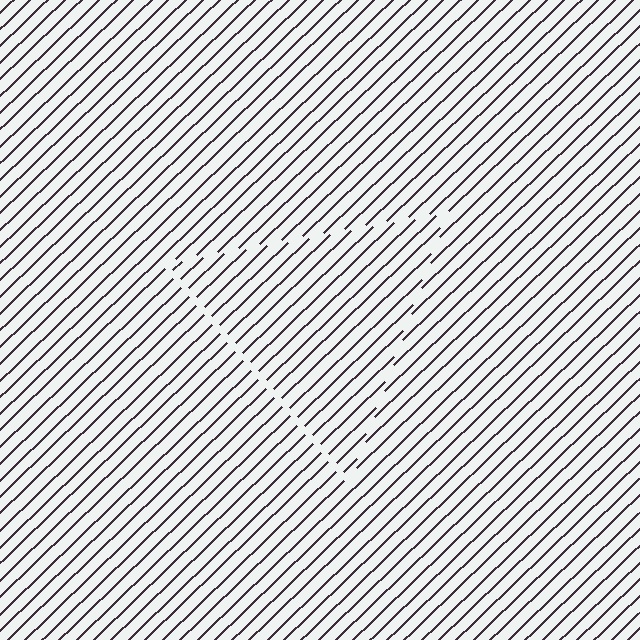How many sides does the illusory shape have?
3 sides — the line-ends trace a triangle.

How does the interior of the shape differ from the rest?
The interior of the shape contains the same grating, shifted by half a period — the contour is defined by the phase discontinuity where line-ends from the inner and outer gratings abut.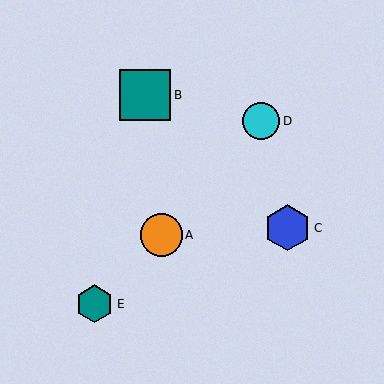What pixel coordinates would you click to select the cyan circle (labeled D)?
Click at (261, 121) to select the cyan circle D.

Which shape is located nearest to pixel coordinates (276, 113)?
The cyan circle (labeled D) at (261, 121) is nearest to that location.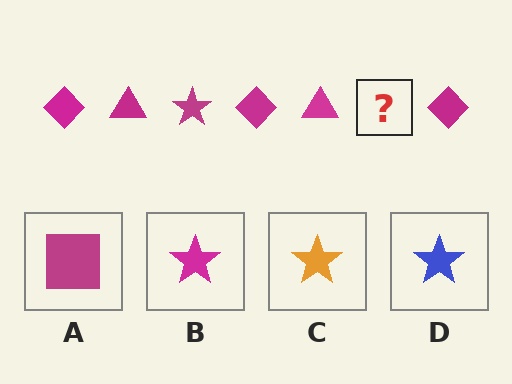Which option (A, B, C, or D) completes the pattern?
B.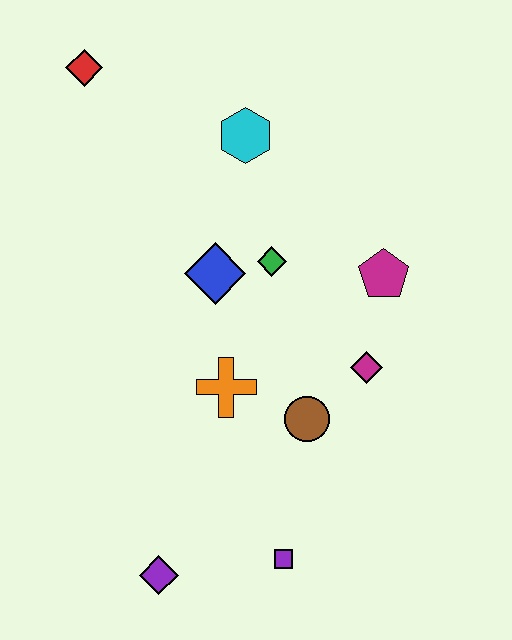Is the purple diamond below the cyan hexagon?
Yes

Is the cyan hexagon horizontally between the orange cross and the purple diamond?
No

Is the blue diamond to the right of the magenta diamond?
No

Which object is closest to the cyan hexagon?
The green diamond is closest to the cyan hexagon.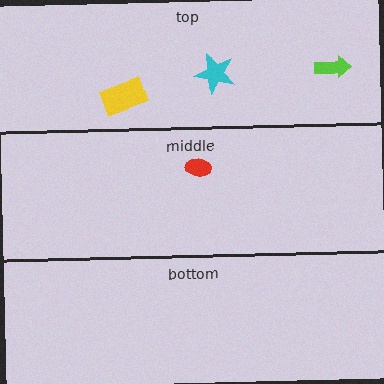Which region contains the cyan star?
The top region.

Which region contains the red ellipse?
The middle region.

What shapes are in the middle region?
The red ellipse.